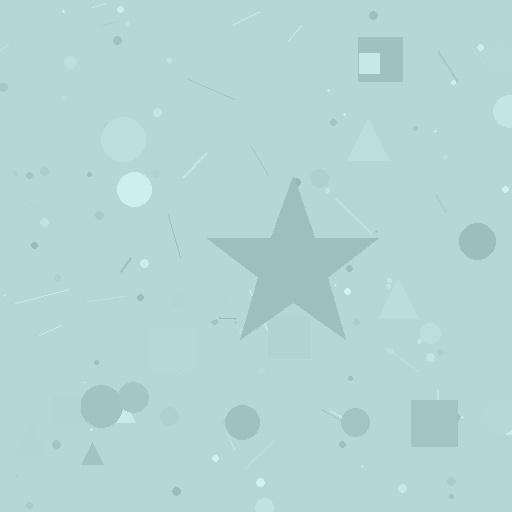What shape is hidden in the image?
A star is hidden in the image.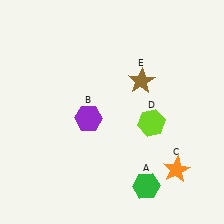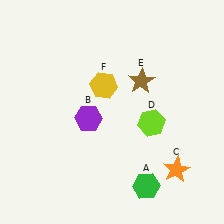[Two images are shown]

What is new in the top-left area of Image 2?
A yellow hexagon (F) was added in the top-left area of Image 2.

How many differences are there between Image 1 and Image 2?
There is 1 difference between the two images.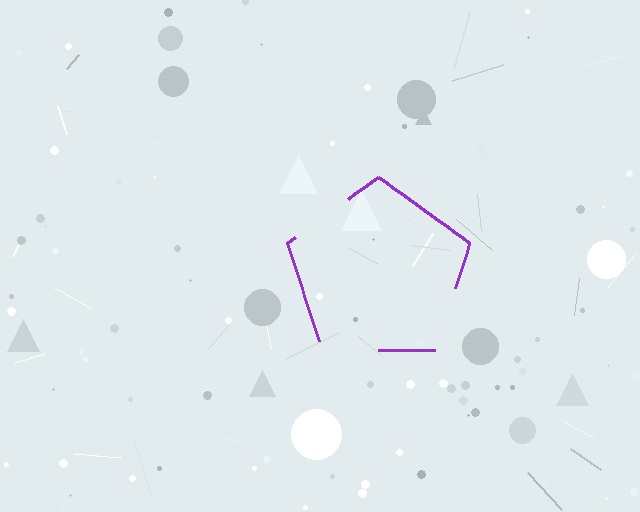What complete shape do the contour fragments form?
The contour fragments form a pentagon.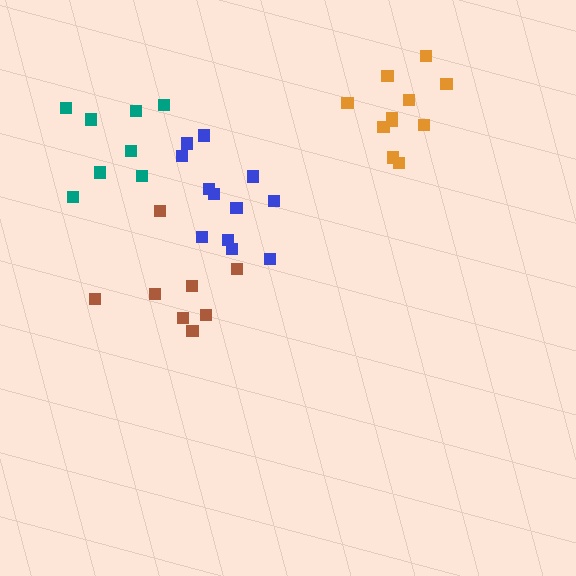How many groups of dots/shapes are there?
There are 4 groups.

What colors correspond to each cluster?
The clusters are colored: teal, orange, blue, brown.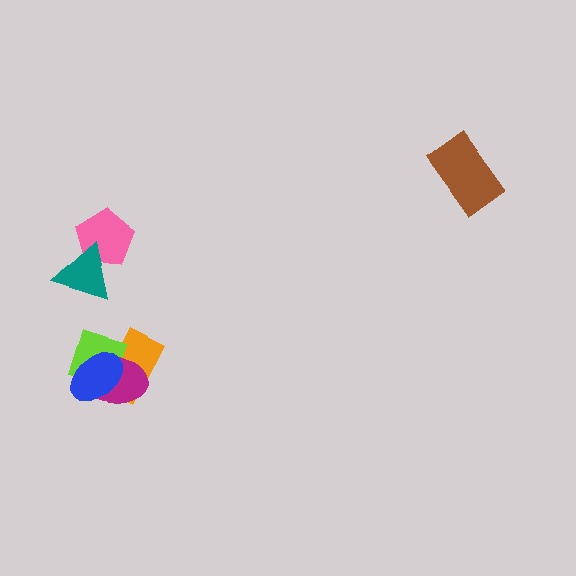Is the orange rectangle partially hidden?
Yes, it is partially covered by another shape.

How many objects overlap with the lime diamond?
3 objects overlap with the lime diamond.